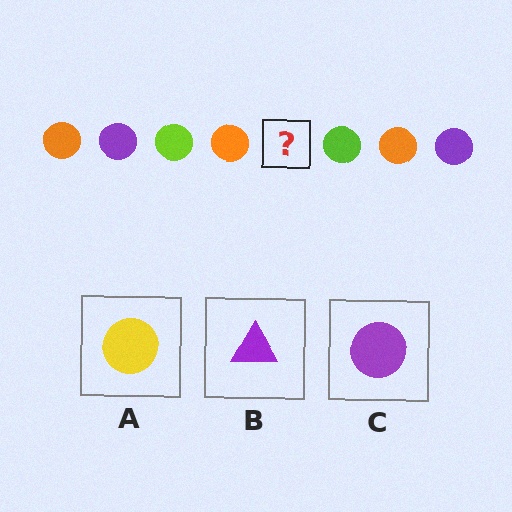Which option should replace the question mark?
Option C.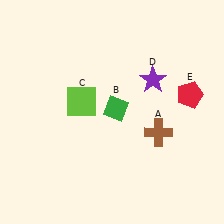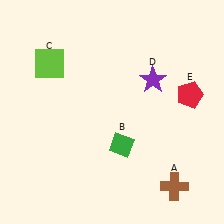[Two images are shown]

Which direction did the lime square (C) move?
The lime square (C) moved up.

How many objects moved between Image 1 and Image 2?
3 objects moved between the two images.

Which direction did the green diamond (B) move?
The green diamond (B) moved down.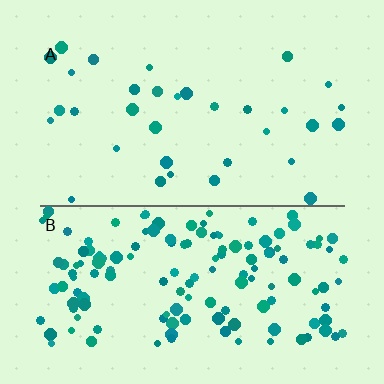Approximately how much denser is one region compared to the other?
Approximately 4.5× — region B over region A.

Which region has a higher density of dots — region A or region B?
B (the bottom).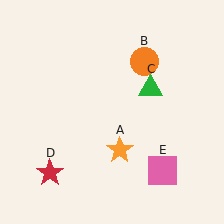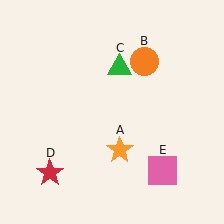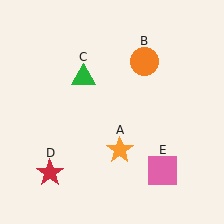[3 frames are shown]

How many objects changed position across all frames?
1 object changed position: green triangle (object C).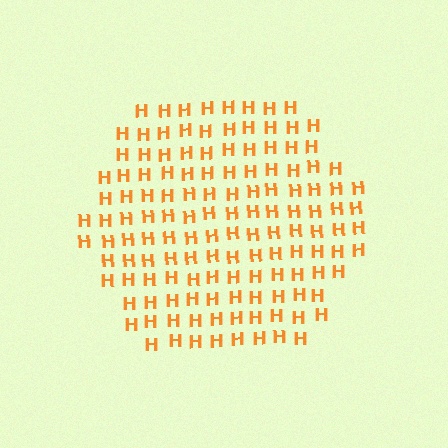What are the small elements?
The small elements are letter H's.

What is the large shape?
The large shape is a hexagon.